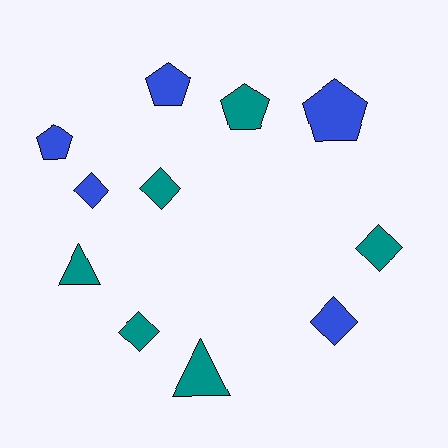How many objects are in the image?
There are 11 objects.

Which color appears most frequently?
Teal, with 6 objects.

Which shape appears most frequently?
Diamond, with 5 objects.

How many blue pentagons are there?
There are 3 blue pentagons.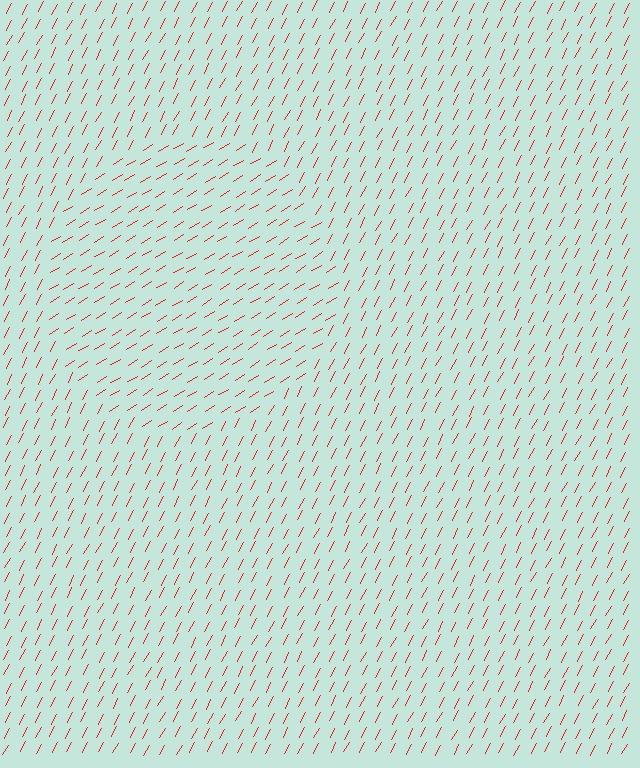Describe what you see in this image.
The image is filled with small red line segments. A circle region in the image has lines oriented differently from the surrounding lines, creating a visible texture boundary.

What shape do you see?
I see a circle.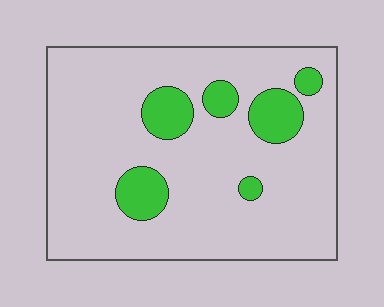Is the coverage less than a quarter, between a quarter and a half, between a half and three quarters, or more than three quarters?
Less than a quarter.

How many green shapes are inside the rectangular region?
6.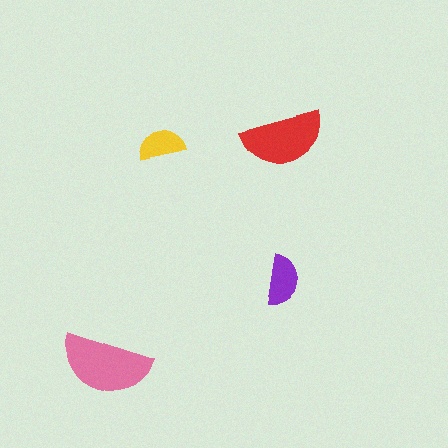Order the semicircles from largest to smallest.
the pink one, the red one, the purple one, the yellow one.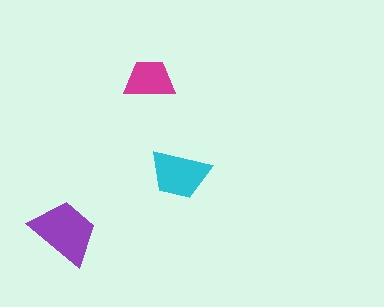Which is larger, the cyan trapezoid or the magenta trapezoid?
The cyan one.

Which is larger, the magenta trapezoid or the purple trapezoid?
The purple one.